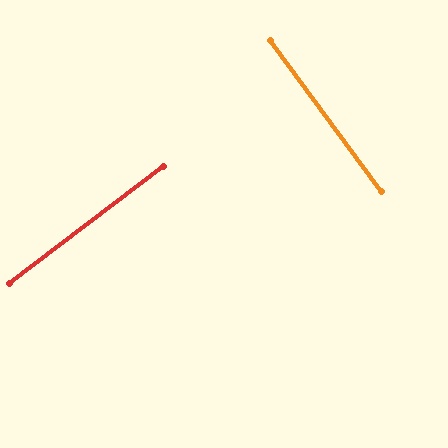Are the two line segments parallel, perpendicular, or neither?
Perpendicular — they meet at approximately 89°.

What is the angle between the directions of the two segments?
Approximately 89 degrees.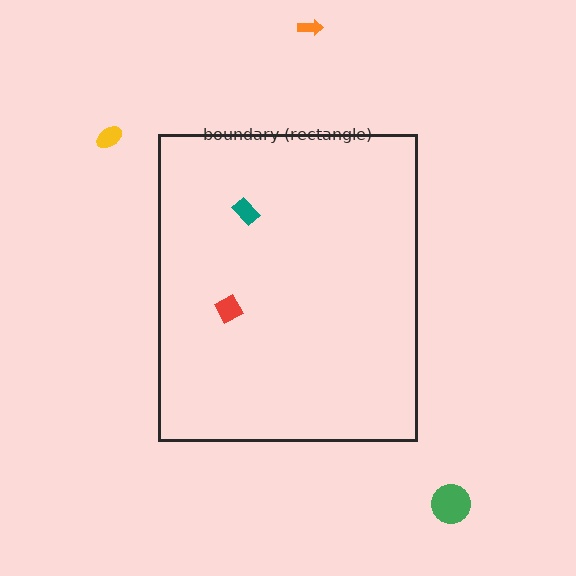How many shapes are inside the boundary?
2 inside, 3 outside.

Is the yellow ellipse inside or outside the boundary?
Outside.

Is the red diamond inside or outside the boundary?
Inside.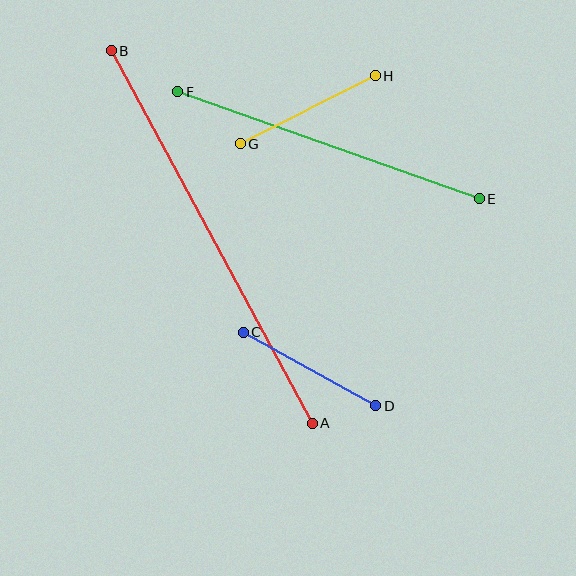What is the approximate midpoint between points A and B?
The midpoint is at approximately (212, 237) pixels.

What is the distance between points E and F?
The distance is approximately 320 pixels.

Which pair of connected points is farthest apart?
Points A and B are farthest apart.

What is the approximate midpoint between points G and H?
The midpoint is at approximately (308, 110) pixels.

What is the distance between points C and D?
The distance is approximately 151 pixels.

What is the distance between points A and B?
The distance is approximately 423 pixels.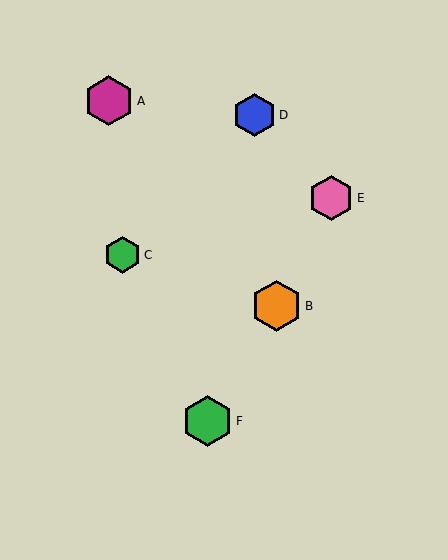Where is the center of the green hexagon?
The center of the green hexagon is at (123, 255).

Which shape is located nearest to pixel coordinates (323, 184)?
The pink hexagon (labeled E) at (331, 198) is nearest to that location.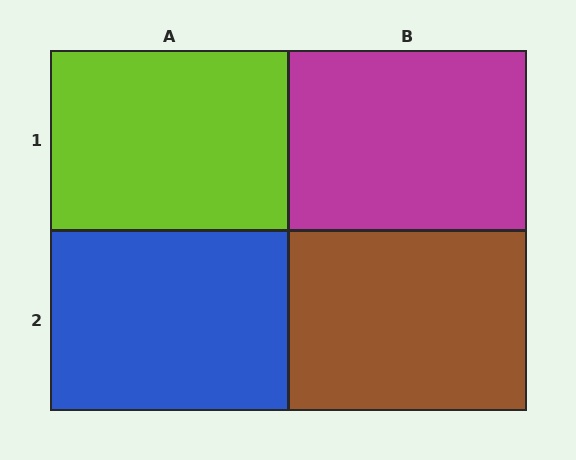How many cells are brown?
1 cell is brown.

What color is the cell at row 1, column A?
Lime.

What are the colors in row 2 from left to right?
Blue, brown.